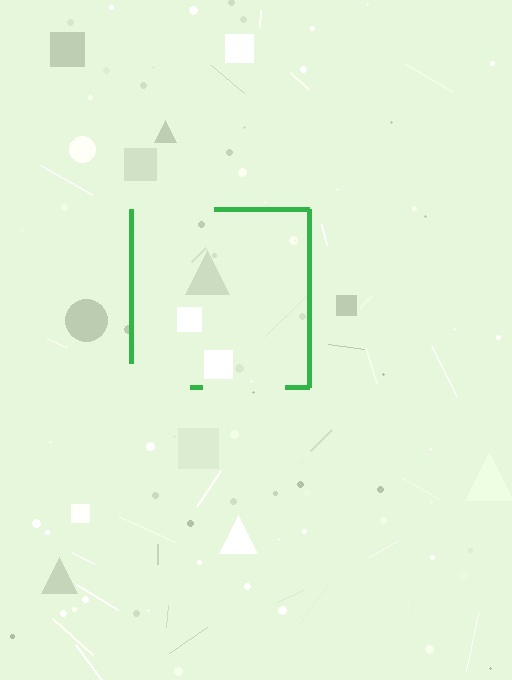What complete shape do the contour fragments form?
The contour fragments form a square.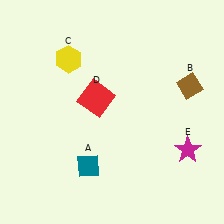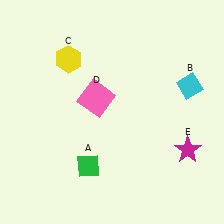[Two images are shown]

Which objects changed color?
A changed from teal to green. B changed from brown to cyan. D changed from red to pink.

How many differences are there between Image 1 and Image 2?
There are 3 differences between the two images.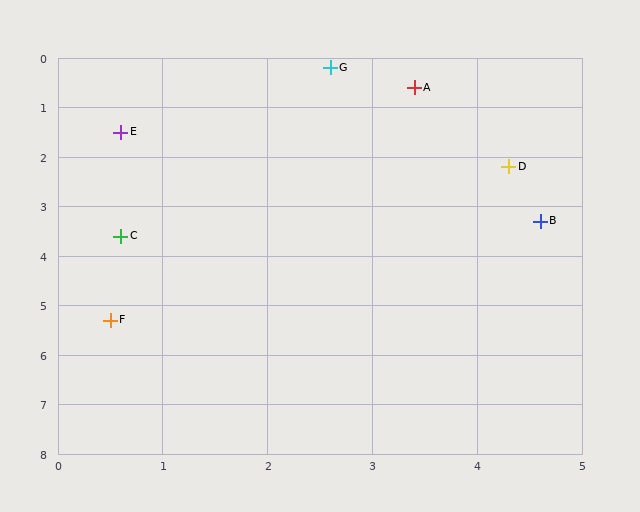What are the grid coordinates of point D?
Point D is at approximately (4.3, 2.2).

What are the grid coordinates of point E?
Point E is at approximately (0.6, 1.5).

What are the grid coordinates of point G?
Point G is at approximately (2.6, 0.2).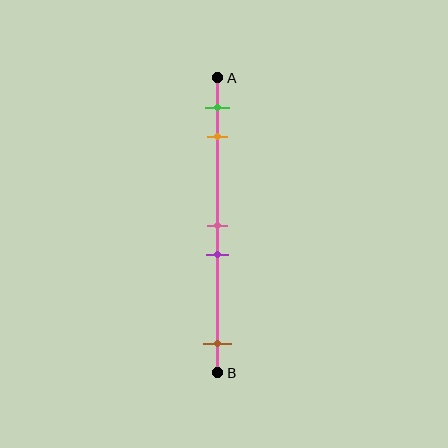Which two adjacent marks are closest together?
The pink and purple marks are the closest adjacent pair.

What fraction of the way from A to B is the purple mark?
The purple mark is approximately 60% (0.6) of the way from A to B.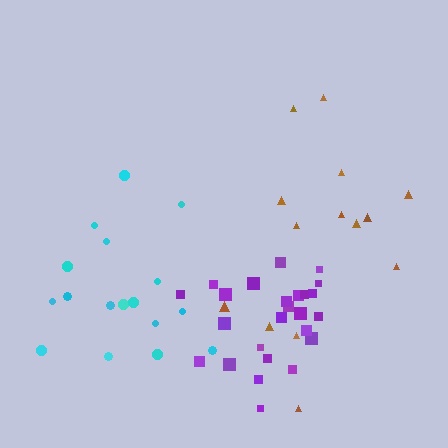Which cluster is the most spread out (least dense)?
Brown.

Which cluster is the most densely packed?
Purple.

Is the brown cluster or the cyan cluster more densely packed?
Cyan.